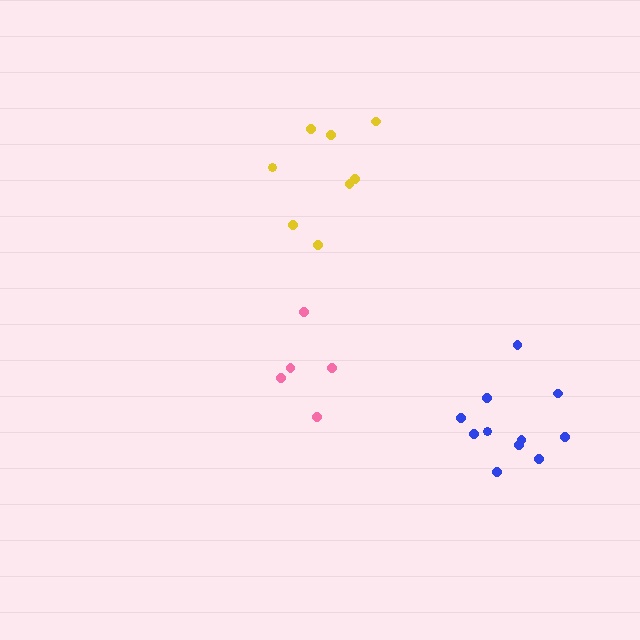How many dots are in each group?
Group 1: 8 dots, Group 2: 11 dots, Group 3: 5 dots (24 total).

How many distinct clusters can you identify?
There are 3 distinct clusters.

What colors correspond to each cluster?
The clusters are colored: yellow, blue, pink.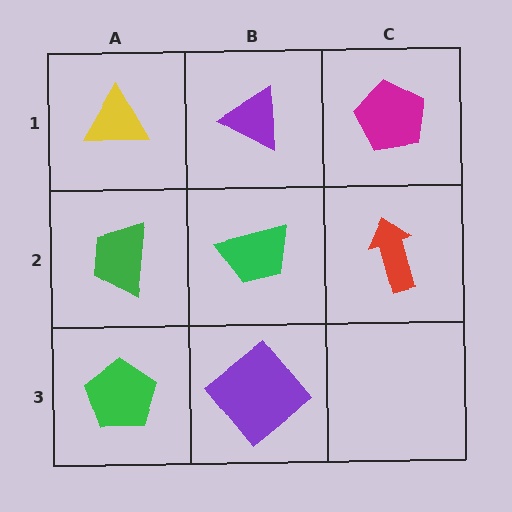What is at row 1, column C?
A magenta pentagon.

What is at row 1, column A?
A yellow triangle.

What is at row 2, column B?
A green trapezoid.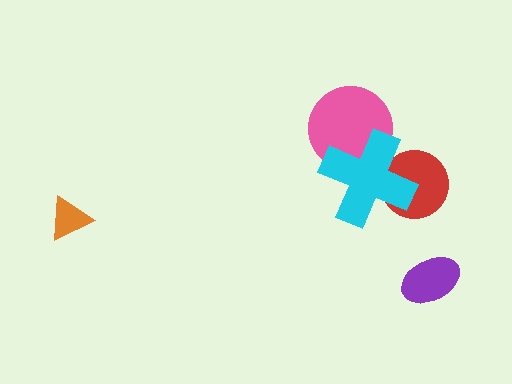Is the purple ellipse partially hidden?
No, no other shape covers it.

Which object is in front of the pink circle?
The cyan cross is in front of the pink circle.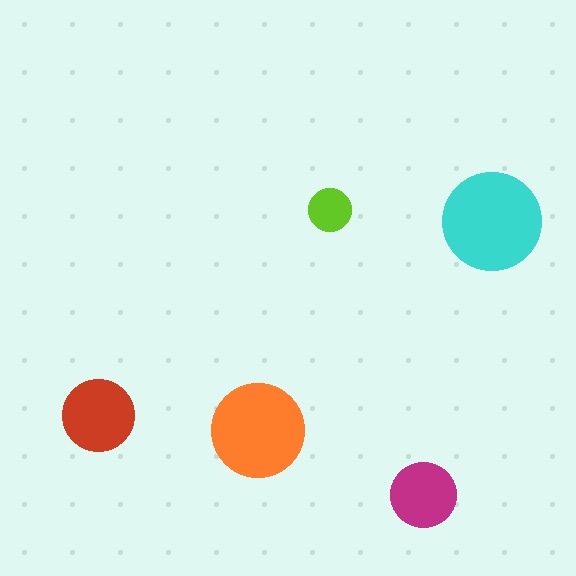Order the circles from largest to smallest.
the cyan one, the orange one, the red one, the magenta one, the lime one.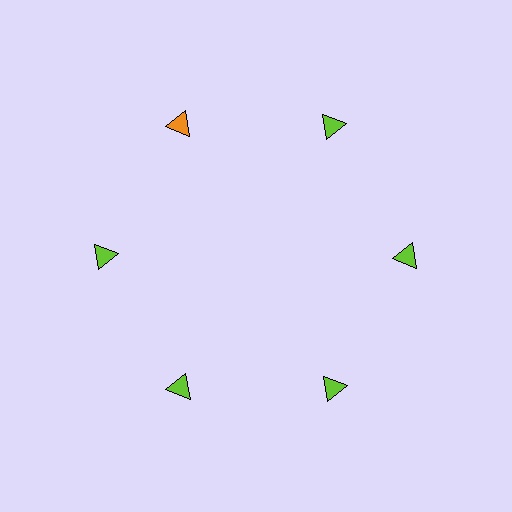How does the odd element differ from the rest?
It has a different color: orange instead of lime.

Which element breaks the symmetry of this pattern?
The orange triangle at roughly the 11 o'clock position breaks the symmetry. All other shapes are lime triangles.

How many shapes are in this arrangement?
There are 6 shapes arranged in a ring pattern.